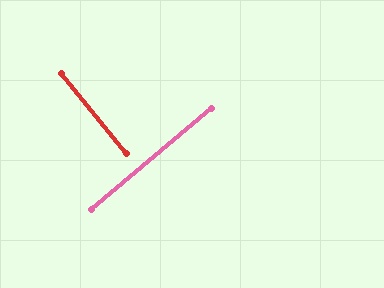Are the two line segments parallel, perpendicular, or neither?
Perpendicular — they meet at approximately 89°.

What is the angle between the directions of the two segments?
Approximately 89 degrees.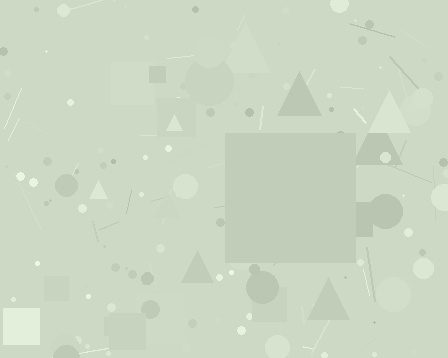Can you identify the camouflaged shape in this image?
The camouflaged shape is a square.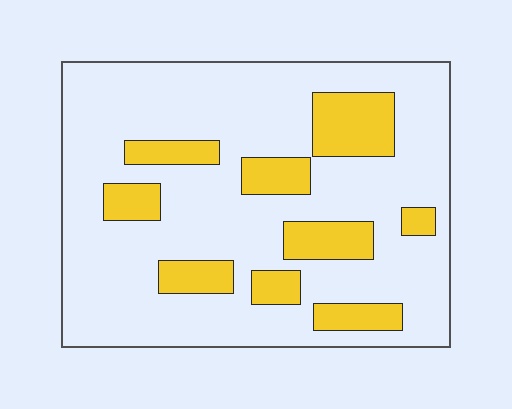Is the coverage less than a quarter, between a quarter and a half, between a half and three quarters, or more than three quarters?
Less than a quarter.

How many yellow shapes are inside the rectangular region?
9.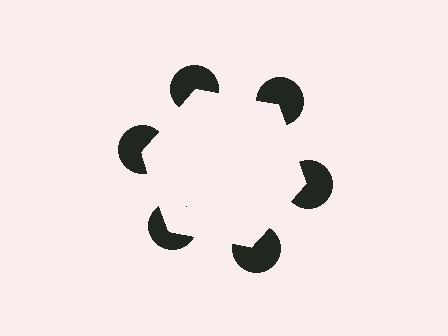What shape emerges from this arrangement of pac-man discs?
An illusory hexagon — its edges are inferred from the aligned wedge cuts in the pac-man discs, not physically drawn.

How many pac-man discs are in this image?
There are 6 — one at each vertex of the illusory hexagon.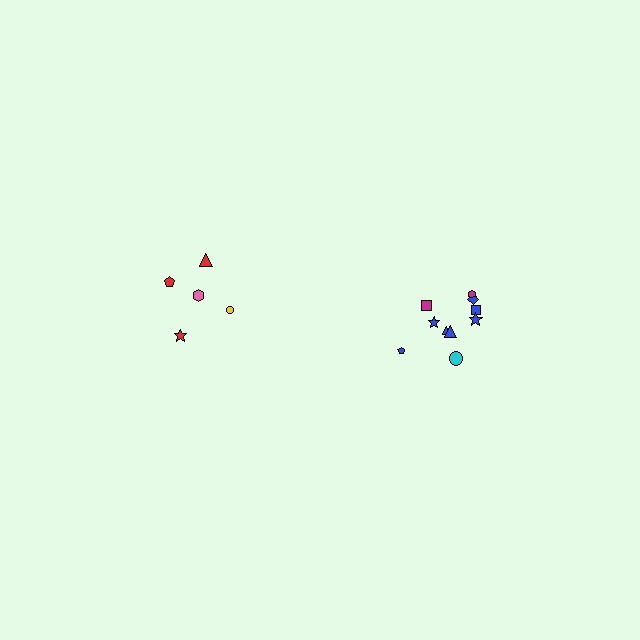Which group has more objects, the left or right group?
The right group.